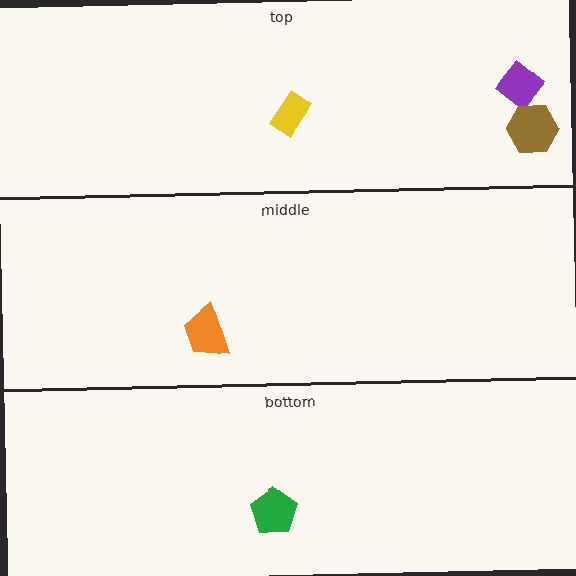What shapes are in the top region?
The yellow rectangle, the purple diamond, the brown hexagon.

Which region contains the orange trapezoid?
The middle region.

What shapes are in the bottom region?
The green pentagon.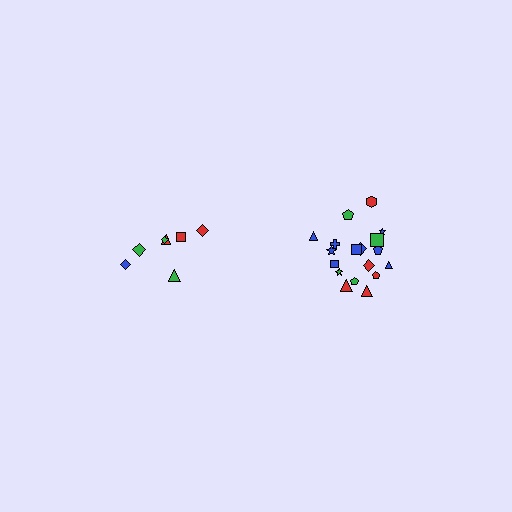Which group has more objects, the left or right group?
The right group.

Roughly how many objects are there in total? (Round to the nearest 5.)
Roughly 25 objects in total.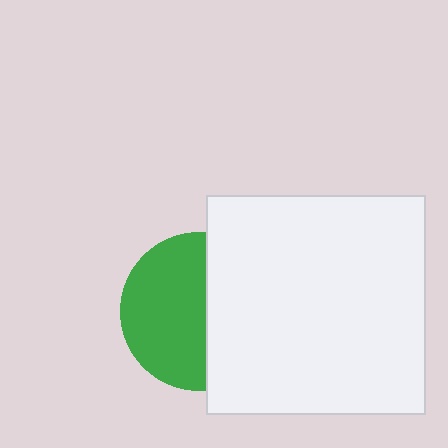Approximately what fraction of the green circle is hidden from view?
Roughly 45% of the green circle is hidden behind the white square.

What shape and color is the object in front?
The object in front is a white square.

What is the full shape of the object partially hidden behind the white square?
The partially hidden object is a green circle.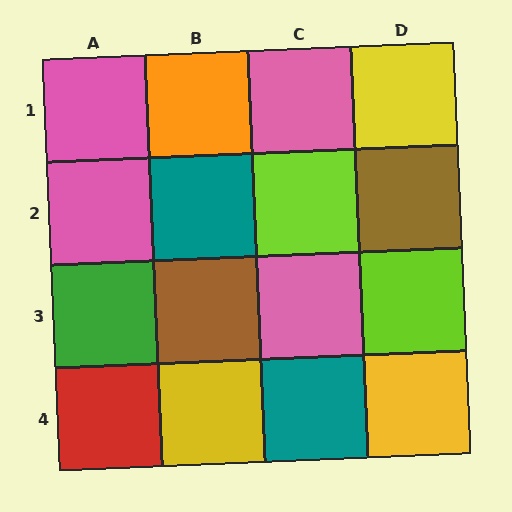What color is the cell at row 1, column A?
Pink.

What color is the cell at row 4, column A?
Red.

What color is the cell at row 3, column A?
Green.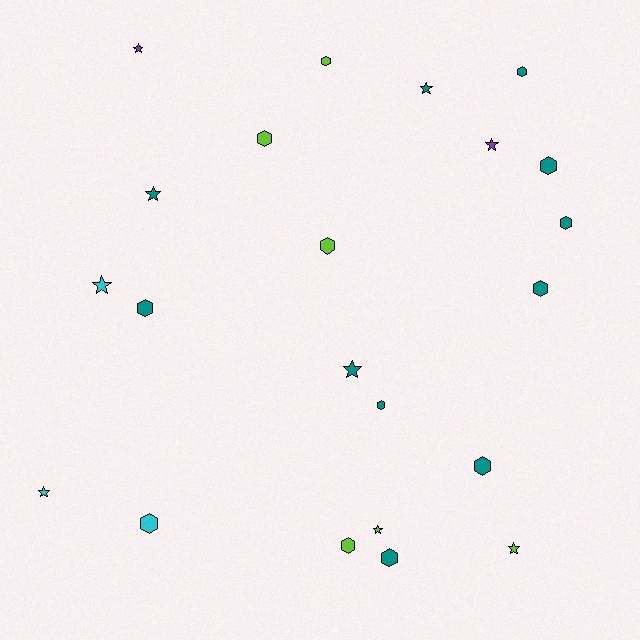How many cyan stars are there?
There are 2 cyan stars.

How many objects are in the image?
There are 22 objects.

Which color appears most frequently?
Teal, with 11 objects.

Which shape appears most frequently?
Hexagon, with 13 objects.